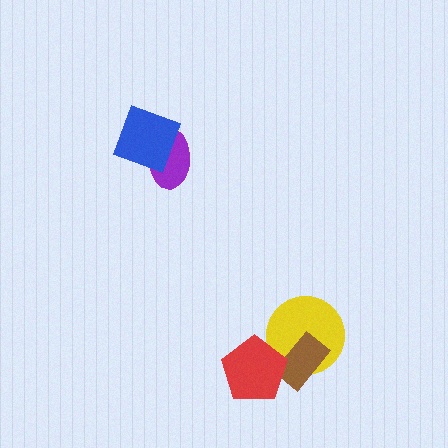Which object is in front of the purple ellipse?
The blue diamond is in front of the purple ellipse.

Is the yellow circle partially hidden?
Yes, it is partially covered by another shape.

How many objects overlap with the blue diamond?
1 object overlaps with the blue diamond.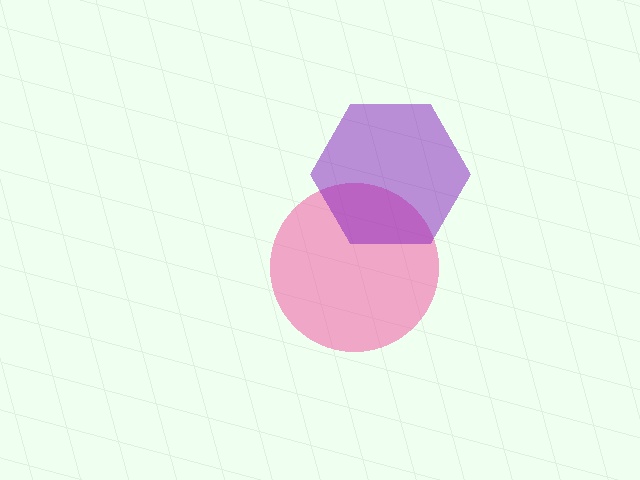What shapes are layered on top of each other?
The layered shapes are: a pink circle, a purple hexagon.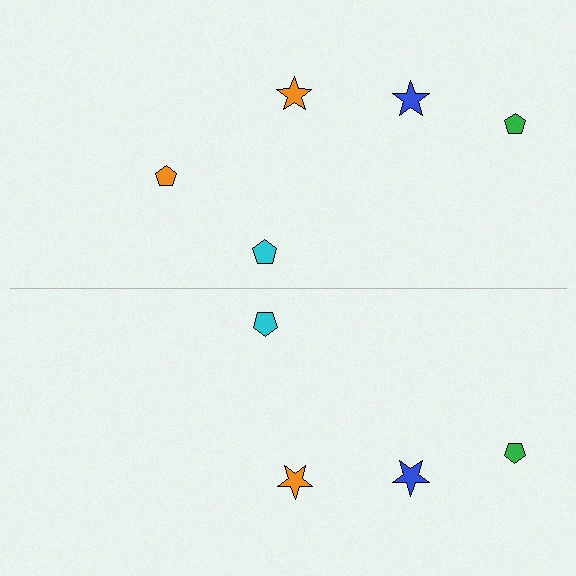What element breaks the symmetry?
A orange pentagon is missing from the bottom side.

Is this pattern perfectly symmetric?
No, the pattern is not perfectly symmetric. A orange pentagon is missing from the bottom side.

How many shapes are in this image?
There are 9 shapes in this image.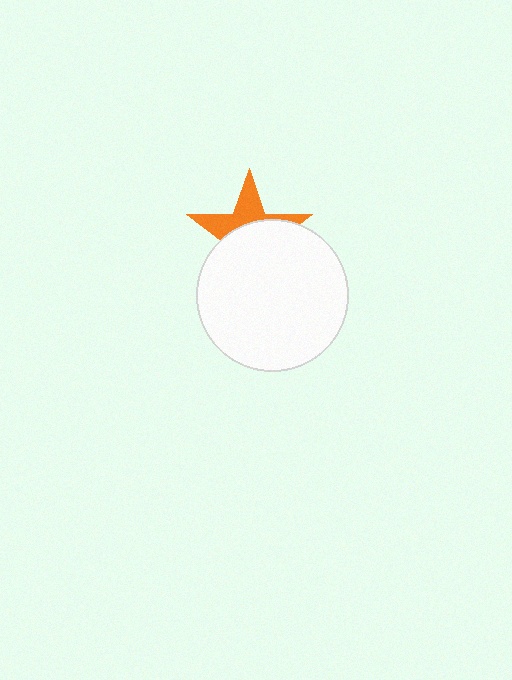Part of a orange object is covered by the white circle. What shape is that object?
It is a star.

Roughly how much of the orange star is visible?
A small part of it is visible (roughly 40%).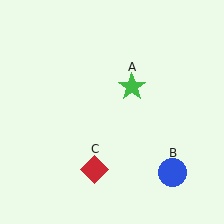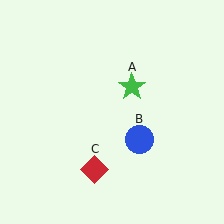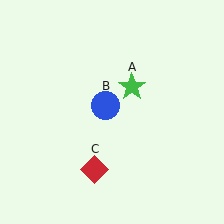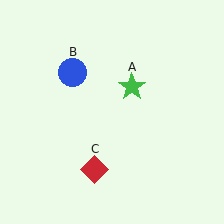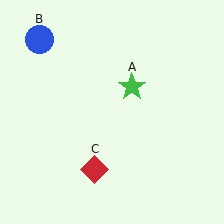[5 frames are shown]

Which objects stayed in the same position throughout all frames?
Green star (object A) and red diamond (object C) remained stationary.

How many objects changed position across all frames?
1 object changed position: blue circle (object B).